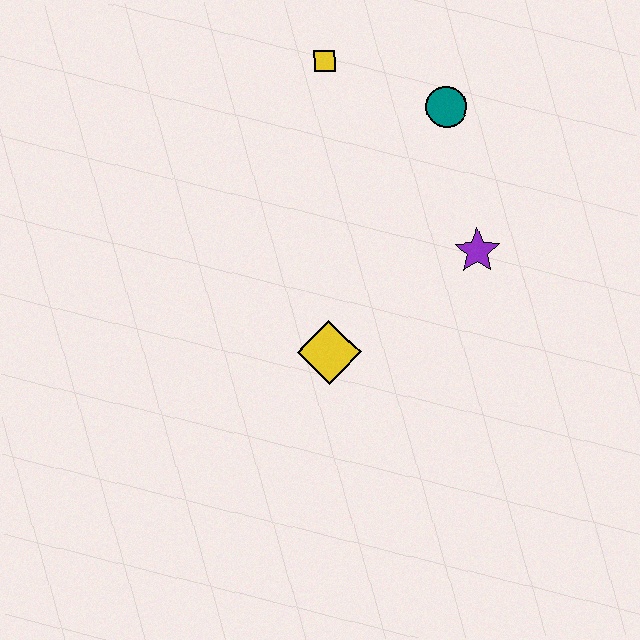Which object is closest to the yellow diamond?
The purple star is closest to the yellow diamond.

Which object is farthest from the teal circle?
The yellow diamond is farthest from the teal circle.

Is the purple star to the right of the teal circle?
Yes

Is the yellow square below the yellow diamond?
No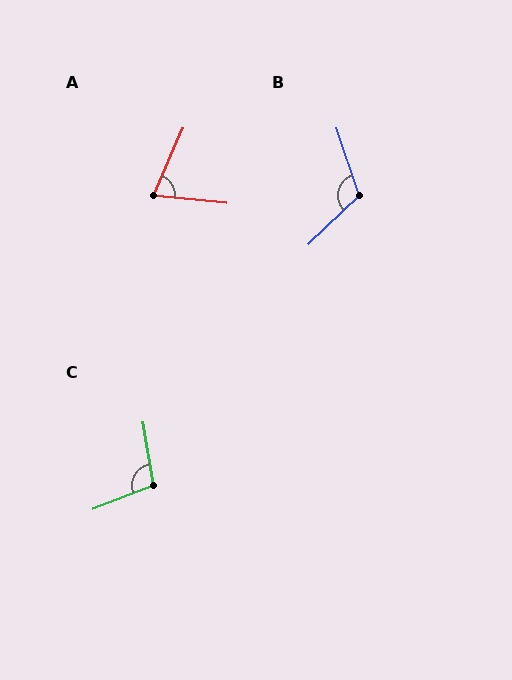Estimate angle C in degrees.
Approximately 102 degrees.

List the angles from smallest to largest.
A (73°), C (102°), B (115°).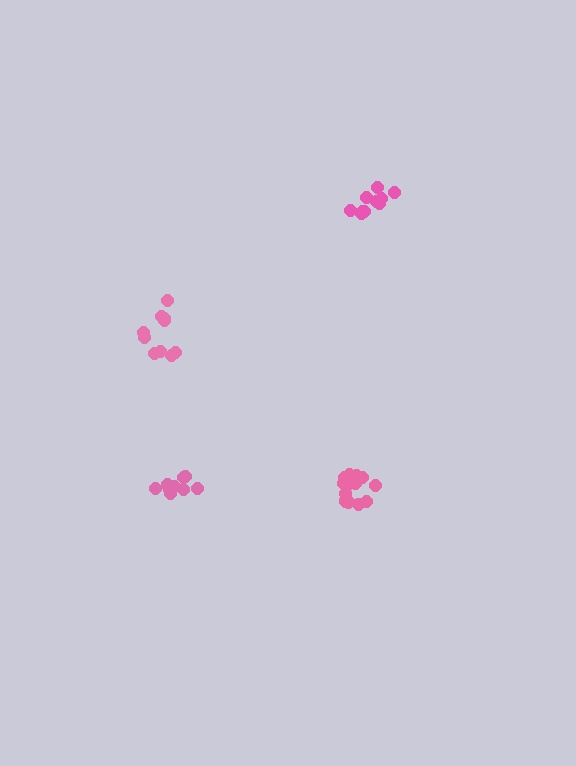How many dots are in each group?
Group 1: 15 dots, Group 2: 10 dots, Group 3: 11 dots, Group 4: 10 dots (46 total).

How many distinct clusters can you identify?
There are 4 distinct clusters.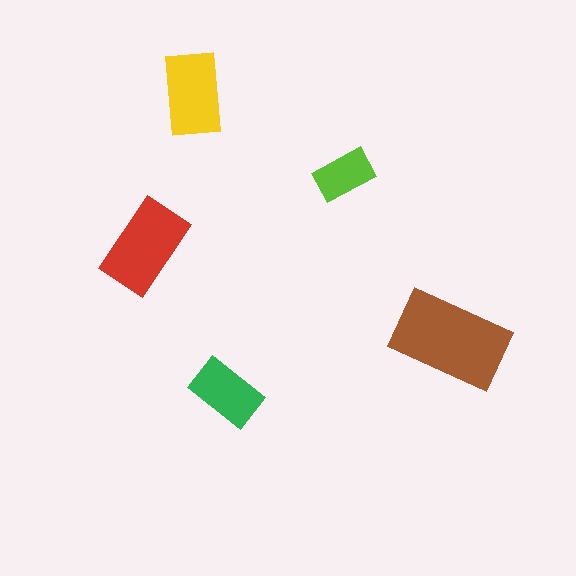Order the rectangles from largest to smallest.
the brown one, the red one, the yellow one, the green one, the lime one.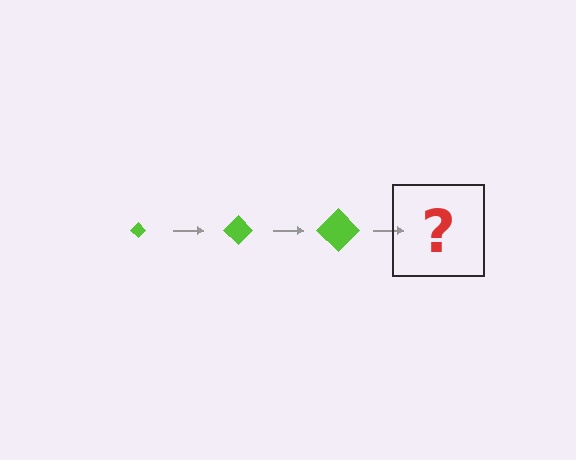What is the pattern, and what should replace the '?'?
The pattern is that the diamond gets progressively larger each step. The '?' should be a lime diamond, larger than the previous one.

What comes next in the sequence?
The next element should be a lime diamond, larger than the previous one.